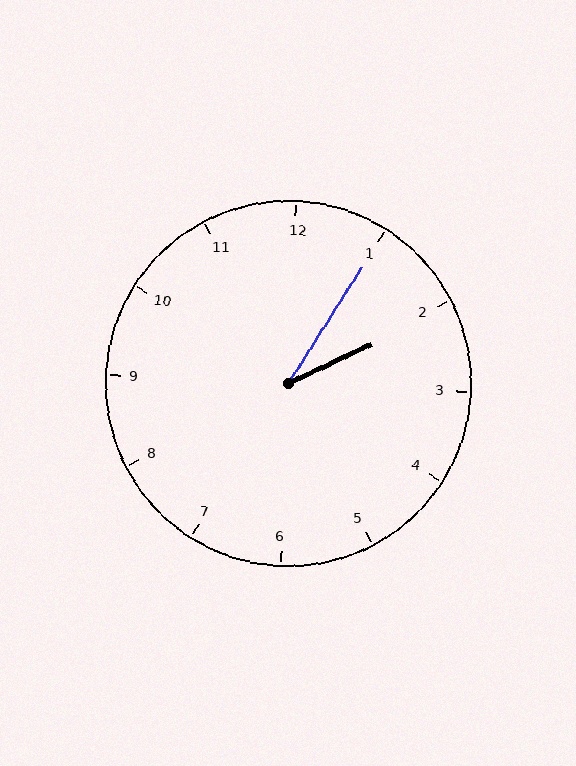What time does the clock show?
2:05.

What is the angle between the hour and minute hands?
Approximately 32 degrees.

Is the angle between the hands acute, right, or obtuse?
It is acute.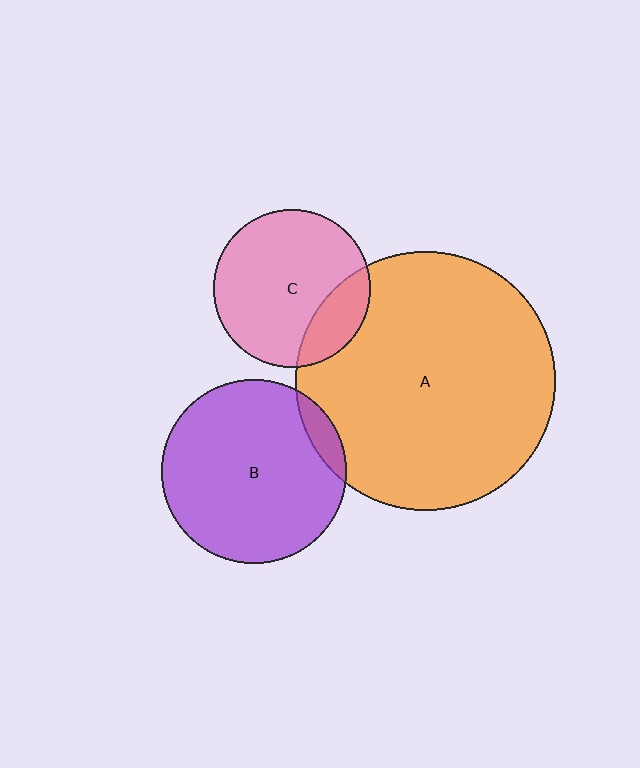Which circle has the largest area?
Circle A (orange).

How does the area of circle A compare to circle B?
Approximately 2.0 times.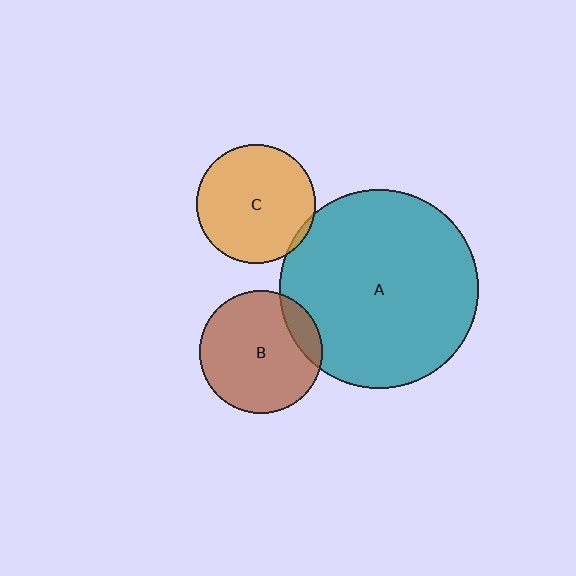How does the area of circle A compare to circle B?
Approximately 2.7 times.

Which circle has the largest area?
Circle A (teal).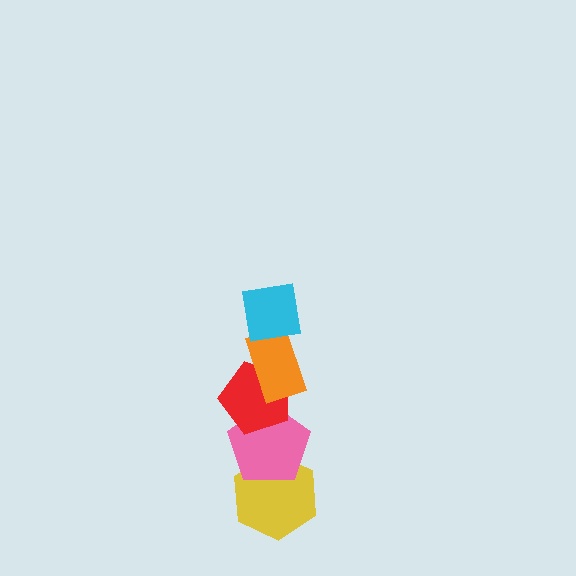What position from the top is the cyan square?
The cyan square is 1st from the top.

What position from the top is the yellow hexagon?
The yellow hexagon is 5th from the top.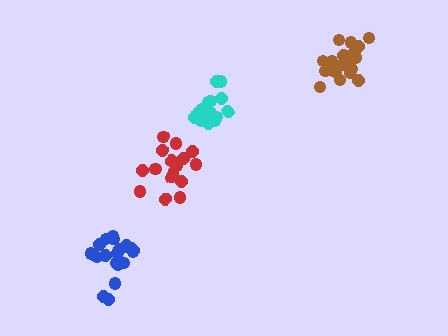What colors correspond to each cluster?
The clusters are colored: cyan, red, blue, brown.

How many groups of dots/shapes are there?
There are 4 groups.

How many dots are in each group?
Group 1: 15 dots, Group 2: 17 dots, Group 3: 21 dots, Group 4: 18 dots (71 total).